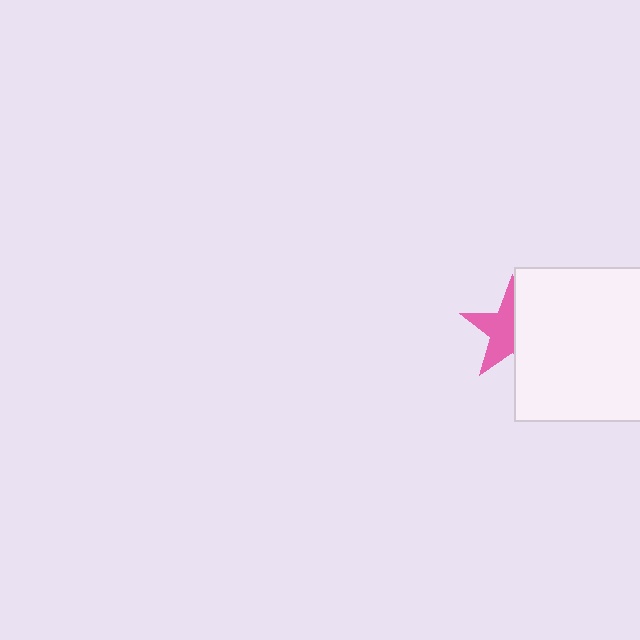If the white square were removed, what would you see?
You would see the complete pink star.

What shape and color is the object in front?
The object in front is a white square.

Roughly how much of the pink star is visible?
About half of it is visible (roughly 53%).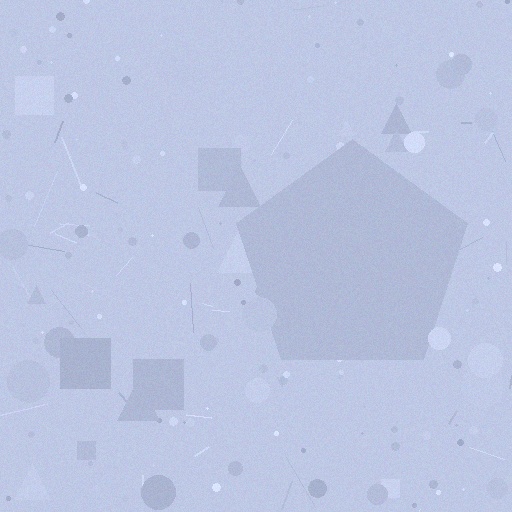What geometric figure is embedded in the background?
A pentagon is embedded in the background.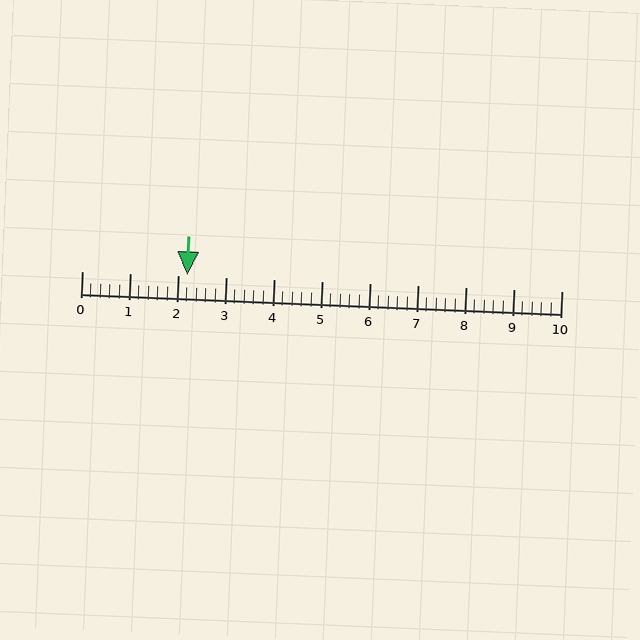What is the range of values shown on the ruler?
The ruler shows values from 0 to 10.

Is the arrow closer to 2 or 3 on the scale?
The arrow is closer to 2.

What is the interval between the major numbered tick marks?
The major tick marks are spaced 1 units apart.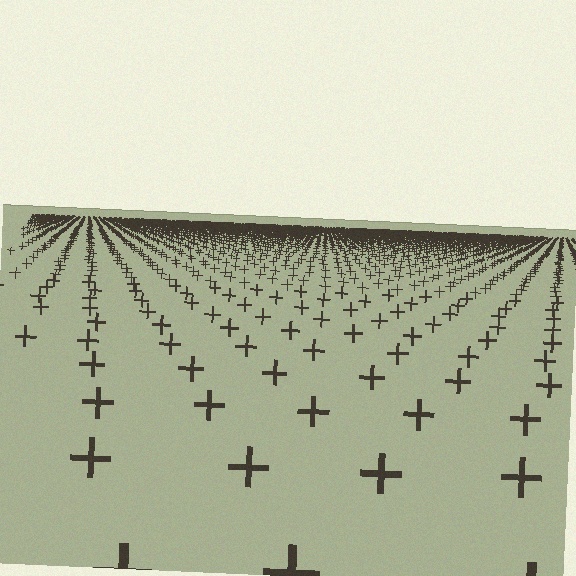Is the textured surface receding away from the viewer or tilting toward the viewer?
The surface is receding away from the viewer. Texture elements get smaller and denser toward the top.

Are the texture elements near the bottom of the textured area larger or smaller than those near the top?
Larger. Near the bottom, elements are closer to the viewer and appear at a bigger on-screen size.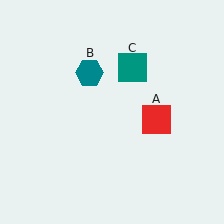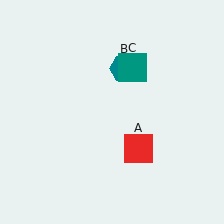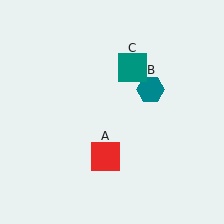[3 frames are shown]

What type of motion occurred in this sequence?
The red square (object A), teal hexagon (object B) rotated clockwise around the center of the scene.